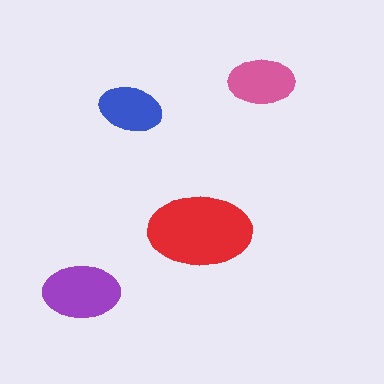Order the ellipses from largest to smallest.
the red one, the purple one, the pink one, the blue one.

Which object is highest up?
The pink ellipse is topmost.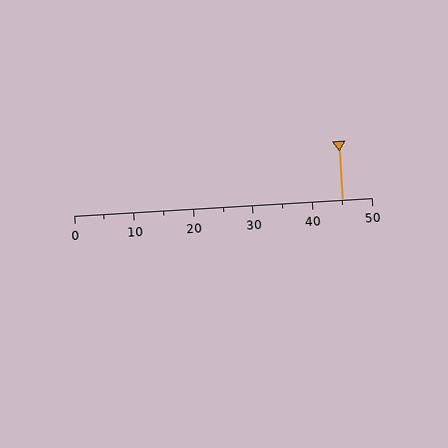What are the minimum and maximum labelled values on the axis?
The axis runs from 0 to 50.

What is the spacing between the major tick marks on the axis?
The major ticks are spaced 10 apart.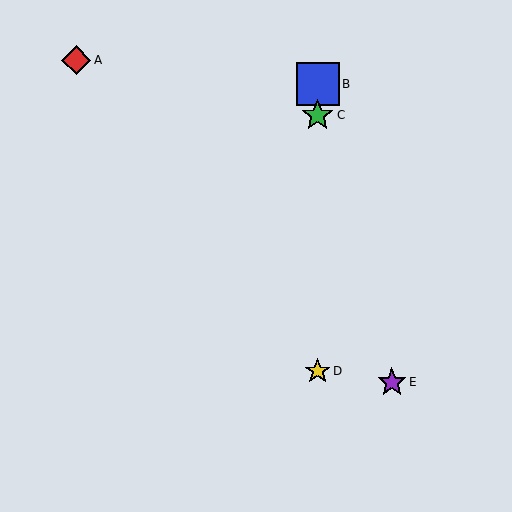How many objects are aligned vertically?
3 objects (B, C, D) are aligned vertically.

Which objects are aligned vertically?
Objects B, C, D are aligned vertically.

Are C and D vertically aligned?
Yes, both are at x≈318.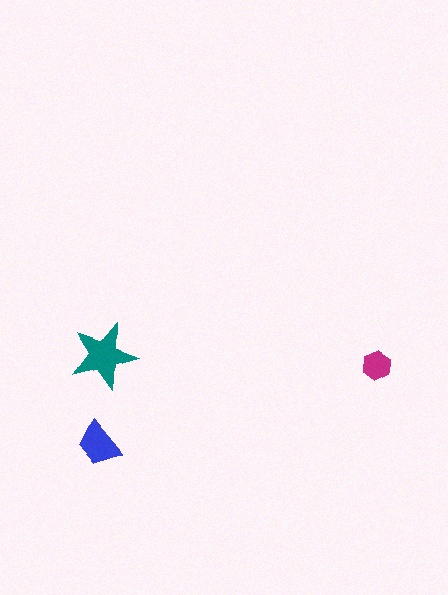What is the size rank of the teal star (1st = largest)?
1st.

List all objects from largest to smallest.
The teal star, the blue trapezoid, the magenta hexagon.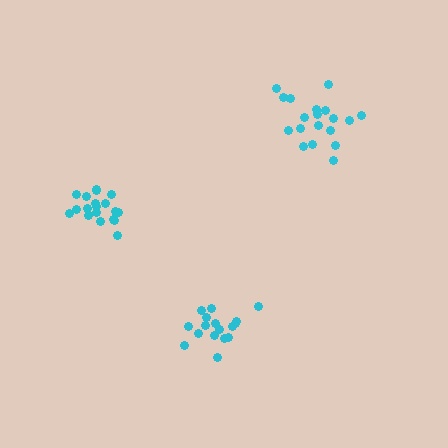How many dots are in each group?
Group 1: 17 dots, Group 2: 19 dots, Group 3: 19 dots (55 total).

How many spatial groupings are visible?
There are 3 spatial groupings.